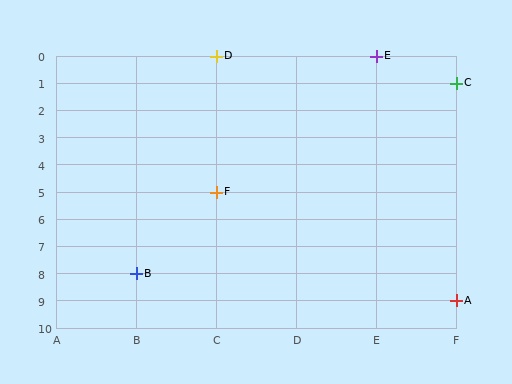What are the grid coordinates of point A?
Point A is at grid coordinates (F, 9).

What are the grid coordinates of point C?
Point C is at grid coordinates (F, 1).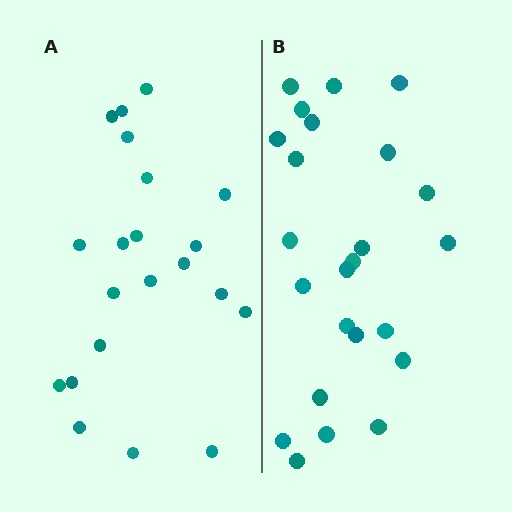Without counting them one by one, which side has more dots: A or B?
Region B (the right region) has more dots.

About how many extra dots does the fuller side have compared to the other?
Region B has just a few more — roughly 2 or 3 more dots than region A.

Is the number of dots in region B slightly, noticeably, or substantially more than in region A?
Region B has only slightly more — the two regions are fairly close. The ratio is roughly 1.1 to 1.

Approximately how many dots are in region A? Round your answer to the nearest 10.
About 20 dots. (The exact count is 21, which rounds to 20.)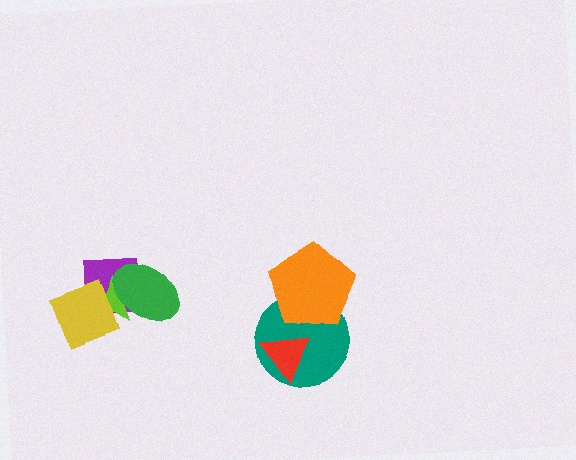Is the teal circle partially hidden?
Yes, it is partially covered by another shape.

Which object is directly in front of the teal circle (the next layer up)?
The red triangle is directly in front of the teal circle.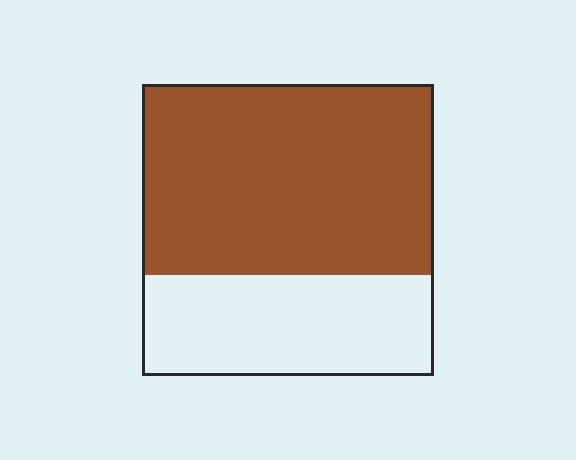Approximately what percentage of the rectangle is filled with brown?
Approximately 65%.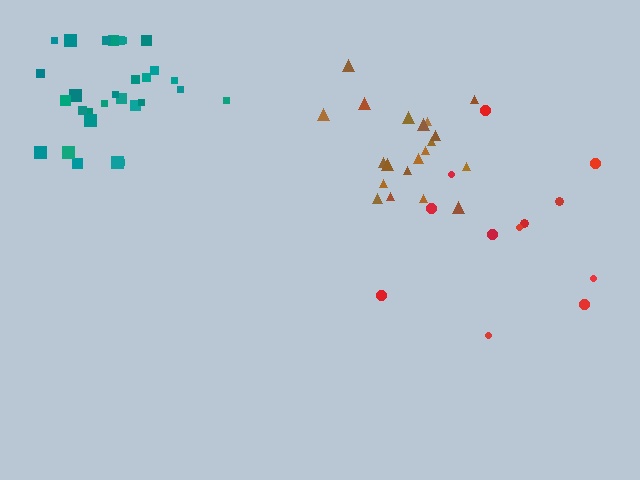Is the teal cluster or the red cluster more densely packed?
Teal.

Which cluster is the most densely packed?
Teal.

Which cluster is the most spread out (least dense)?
Red.